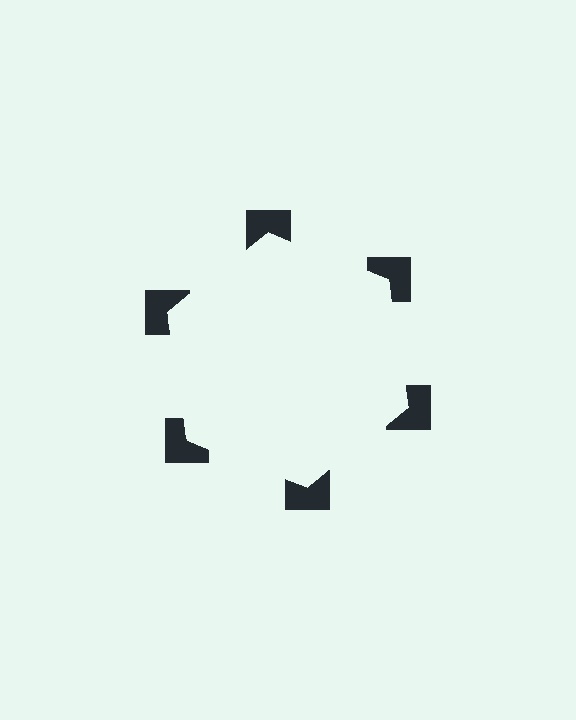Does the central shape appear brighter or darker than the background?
It typically appears slightly brighter than the background, even though no actual brightness change is drawn.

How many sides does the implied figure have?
6 sides.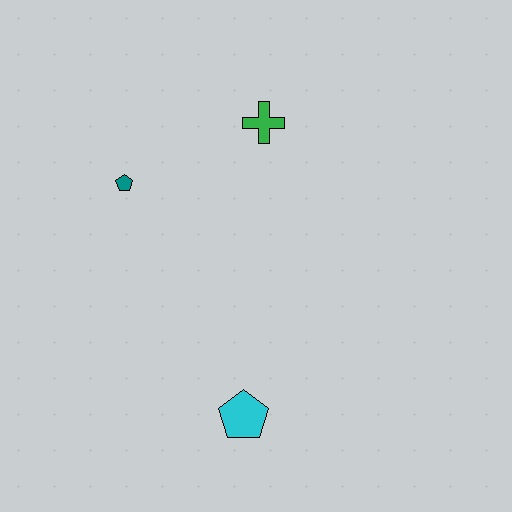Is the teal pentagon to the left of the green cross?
Yes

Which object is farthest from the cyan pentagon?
The green cross is farthest from the cyan pentagon.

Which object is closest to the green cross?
The teal pentagon is closest to the green cross.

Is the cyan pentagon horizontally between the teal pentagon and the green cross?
Yes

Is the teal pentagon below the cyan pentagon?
No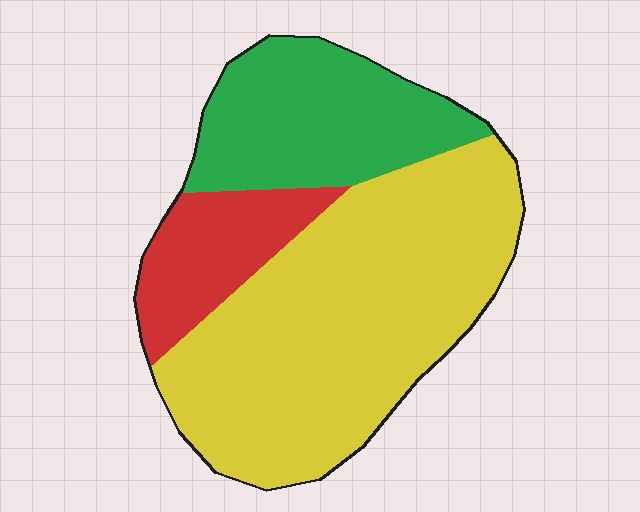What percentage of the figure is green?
Green covers 26% of the figure.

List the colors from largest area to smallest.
From largest to smallest: yellow, green, red.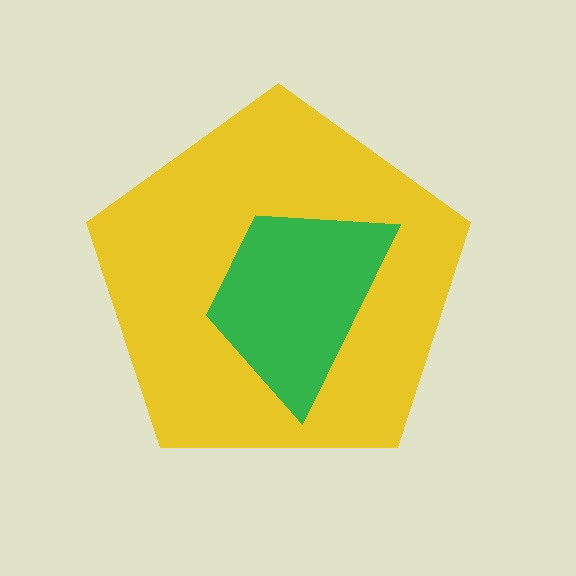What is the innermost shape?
The green trapezoid.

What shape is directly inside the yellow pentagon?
The green trapezoid.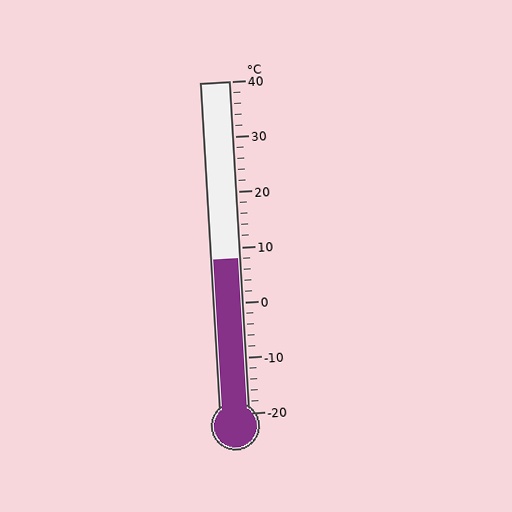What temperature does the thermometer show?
The thermometer shows approximately 8°C.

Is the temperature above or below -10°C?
The temperature is above -10°C.